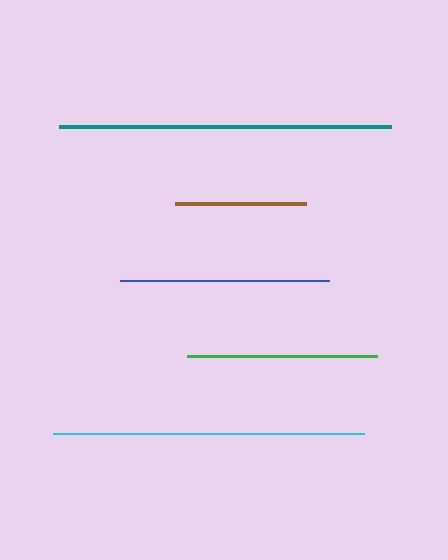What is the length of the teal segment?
The teal segment is approximately 333 pixels long.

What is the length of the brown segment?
The brown segment is approximately 132 pixels long.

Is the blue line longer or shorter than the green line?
The blue line is longer than the green line.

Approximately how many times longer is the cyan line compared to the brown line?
The cyan line is approximately 2.4 times the length of the brown line.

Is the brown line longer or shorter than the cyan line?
The cyan line is longer than the brown line.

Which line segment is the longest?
The teal line is the longest at approximately 333 pixels.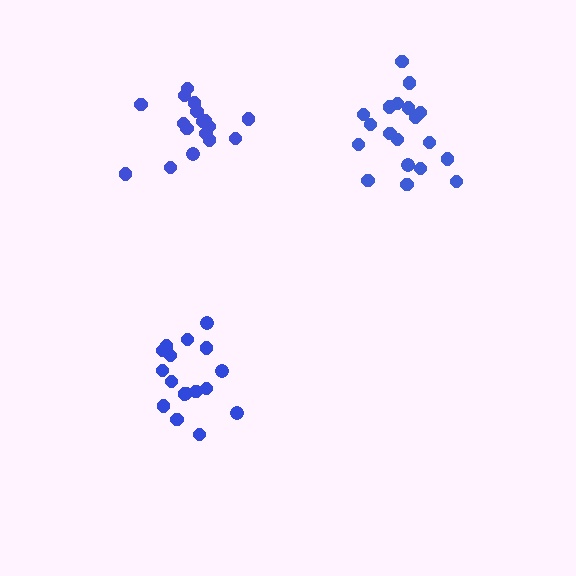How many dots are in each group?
Group 1: 19 dots, Group 2: 17 dots, Group 3: 18 dots (54 total).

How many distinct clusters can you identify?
There are 3 distinct clusters.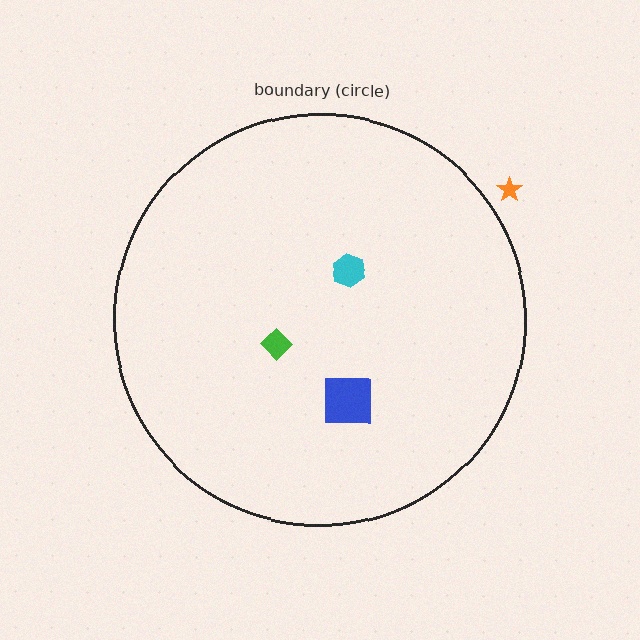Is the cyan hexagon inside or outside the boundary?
Inside.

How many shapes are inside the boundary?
3 inside, 1 outside.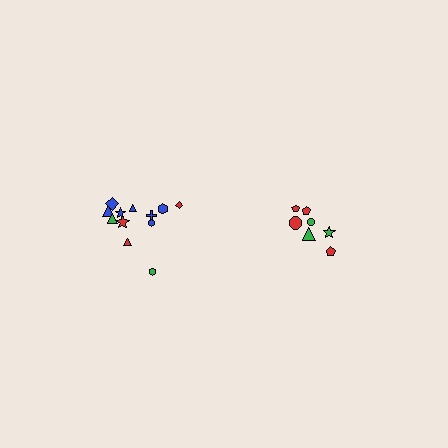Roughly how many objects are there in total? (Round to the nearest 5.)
Roughly 20 objects in total.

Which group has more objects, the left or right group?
The left group.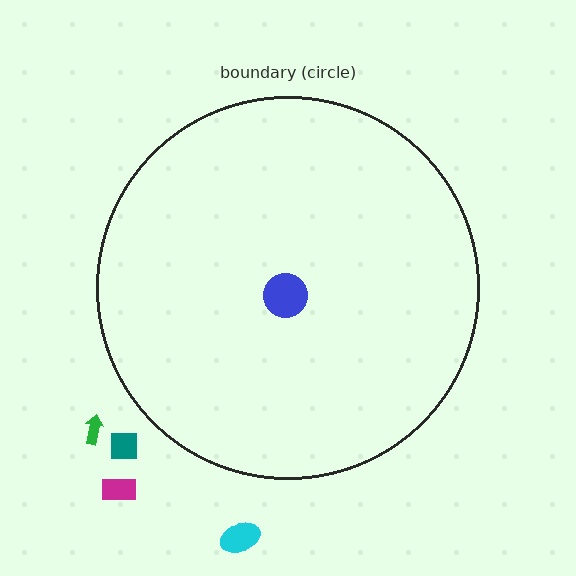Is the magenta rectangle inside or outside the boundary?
Outside.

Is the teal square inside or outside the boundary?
Outside.